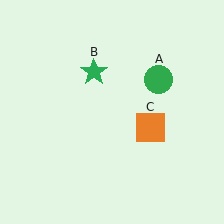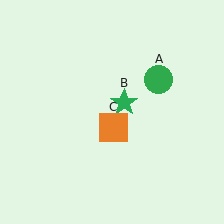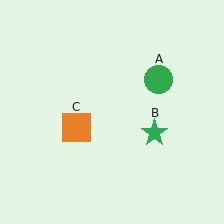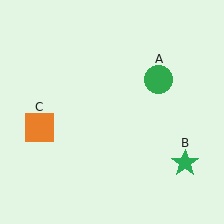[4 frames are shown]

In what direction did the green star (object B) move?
The green star (object B) moved down and to the right.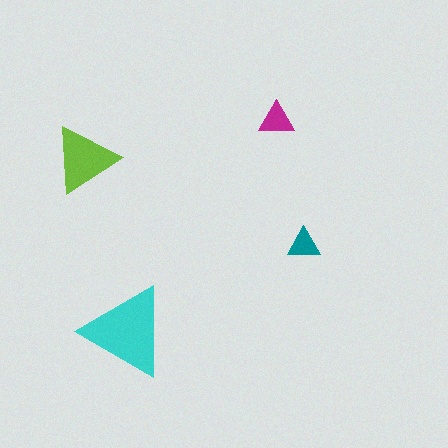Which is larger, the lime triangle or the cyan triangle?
The cyan one.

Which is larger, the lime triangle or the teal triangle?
The lime one.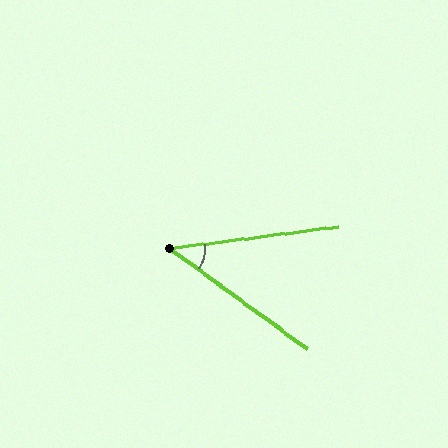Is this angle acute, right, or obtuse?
It is acute.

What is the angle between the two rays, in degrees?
Approximately 43 degrees.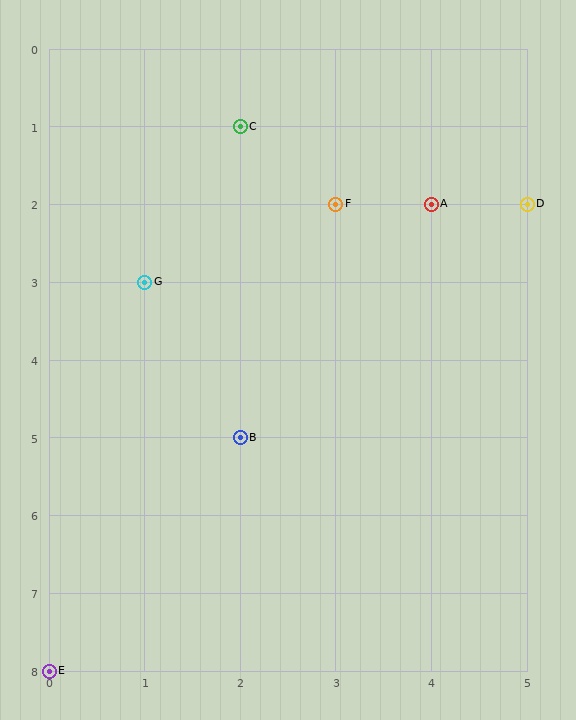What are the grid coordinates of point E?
Point E is at grid coordinates (0, 8).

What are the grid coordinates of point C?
Point C is at grid coordinates (2, 1).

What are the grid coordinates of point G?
Point G is at grid coordinates (1, 3).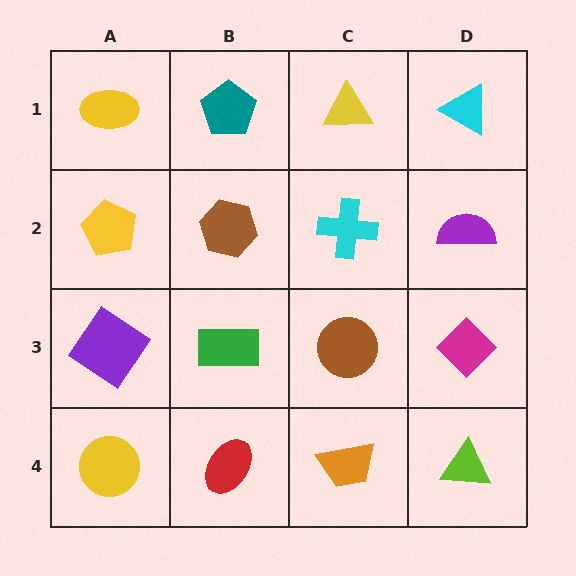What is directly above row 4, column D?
A magenta diamond.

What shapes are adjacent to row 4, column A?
A purple diamond (row 3, column A), a red ellipse (row 4, column B).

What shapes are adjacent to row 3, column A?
A yellow pentagon (row 2, column A), a yellow circle (row 4, column A), a green rectangle (row 3, column B).